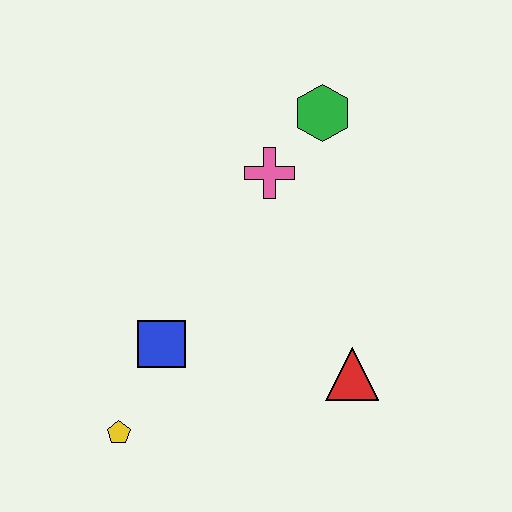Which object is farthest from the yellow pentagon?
The green hexagon is farthest from the yellow pentagon.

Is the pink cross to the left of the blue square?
No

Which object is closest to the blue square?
The yellow pentagon is closest to the blue square.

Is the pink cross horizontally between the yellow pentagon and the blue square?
No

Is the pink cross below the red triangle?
No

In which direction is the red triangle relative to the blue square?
The red triangle is to the right of the blue square.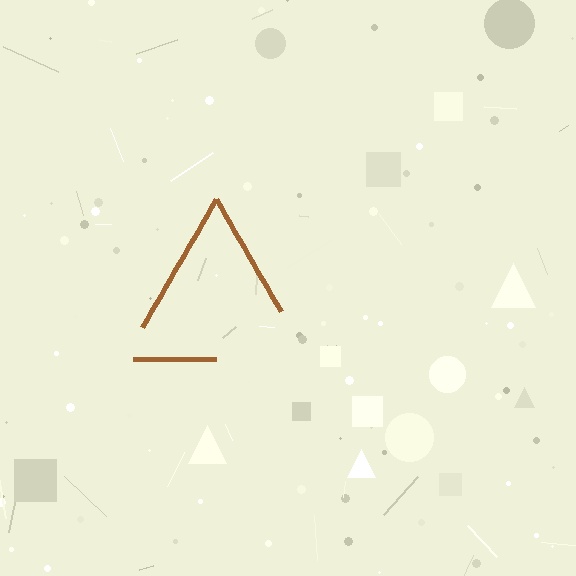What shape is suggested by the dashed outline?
The dashed outline suggests a triangle.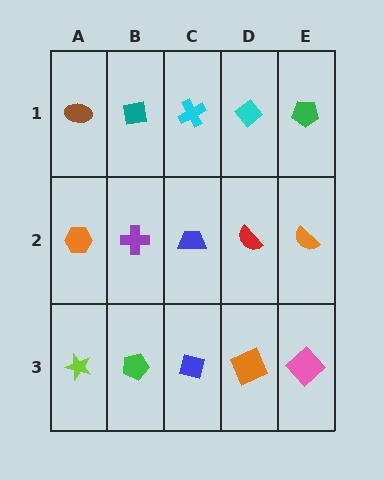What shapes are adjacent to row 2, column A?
A brown ellipse (row 1, column A), a lime star (row 3, column A), a purple cross (row 2, column B).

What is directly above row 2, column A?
A brown ellipse.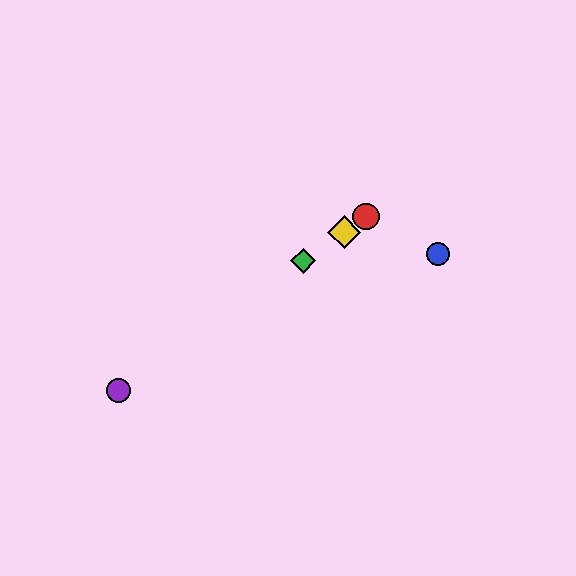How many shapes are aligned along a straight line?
4 shapes (the red circle, the green diamond, the yellow diamond, the purple circle) are aligned along a straight line.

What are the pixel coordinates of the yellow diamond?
The yellow diamond is at (344, 232).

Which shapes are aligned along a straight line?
The red circle, the green diamond, the yellow diamond, the purple circle are aligned along a straight line.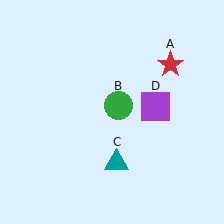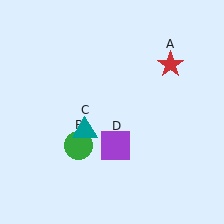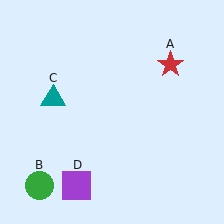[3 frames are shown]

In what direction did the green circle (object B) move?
The green circle (object B) moved down and to the left.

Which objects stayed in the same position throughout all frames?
Red star (object A) remained stationary.